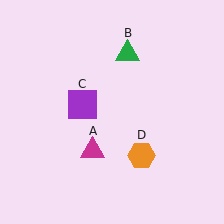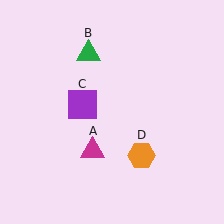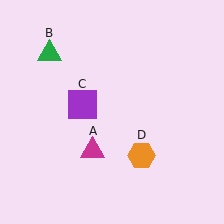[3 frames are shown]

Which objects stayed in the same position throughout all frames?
Magenta triangle (object A) and purple square (object C) and orange hexagon (object D) remained stationary.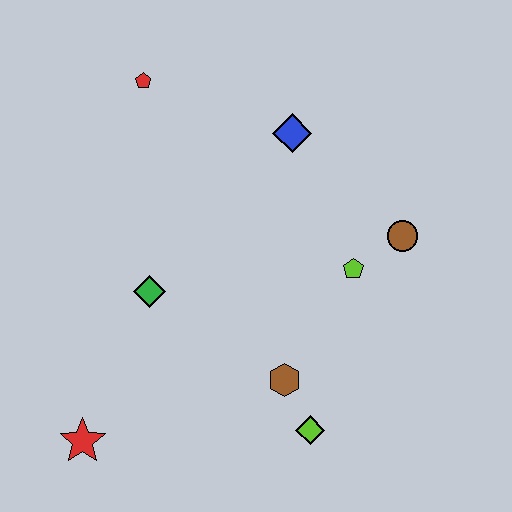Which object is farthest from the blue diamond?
The red star is farthest from the blue diamond.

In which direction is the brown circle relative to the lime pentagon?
The brown circle is to the right of the lime pentagon.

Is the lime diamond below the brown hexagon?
Yes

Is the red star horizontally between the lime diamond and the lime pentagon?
No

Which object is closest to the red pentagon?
The blue diamond is closest to the red pentagon.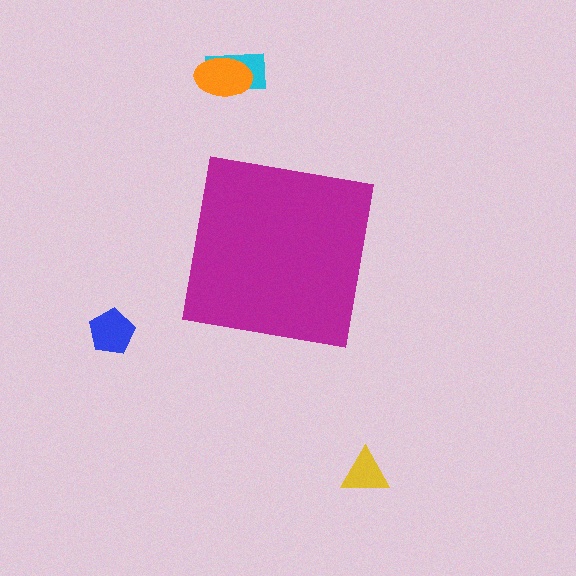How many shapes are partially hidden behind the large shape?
0 shapes are partially hidden.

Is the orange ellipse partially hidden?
No, the orange ellipse is fully visible.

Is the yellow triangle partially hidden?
No, the yellow triangle is fully visible.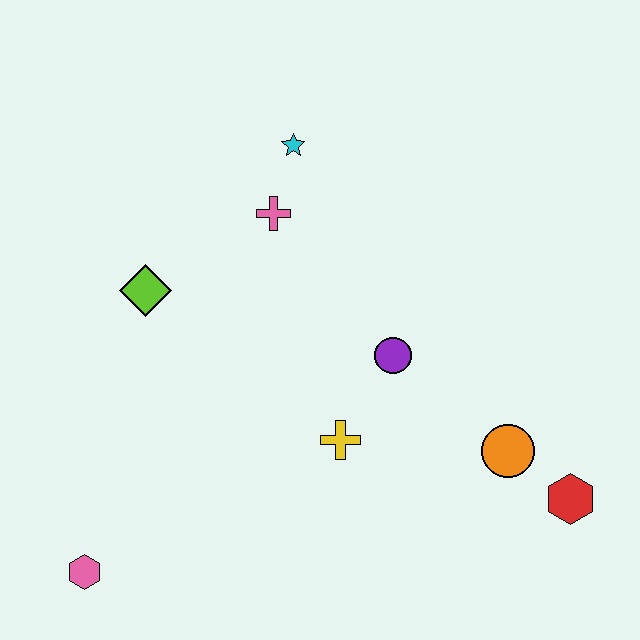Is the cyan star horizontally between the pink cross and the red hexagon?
Yes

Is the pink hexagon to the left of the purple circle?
Yes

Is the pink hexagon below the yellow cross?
Yes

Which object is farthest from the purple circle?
The pink hexagon is farthest from the purple circle.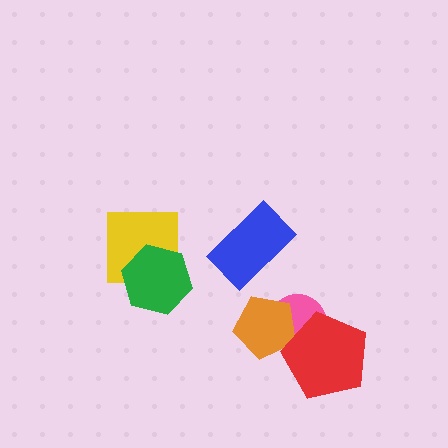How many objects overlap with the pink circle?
2 objects overlap with the pink circle.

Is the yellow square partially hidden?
Yes, it is partially covered by another shape.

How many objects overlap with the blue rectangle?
0 objects overlap with the blue rectangle.